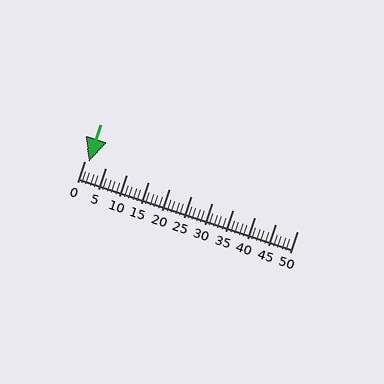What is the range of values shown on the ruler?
The ruler shows values from 0 to 50.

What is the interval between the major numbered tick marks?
The major tick marks are spaced 5 units apart.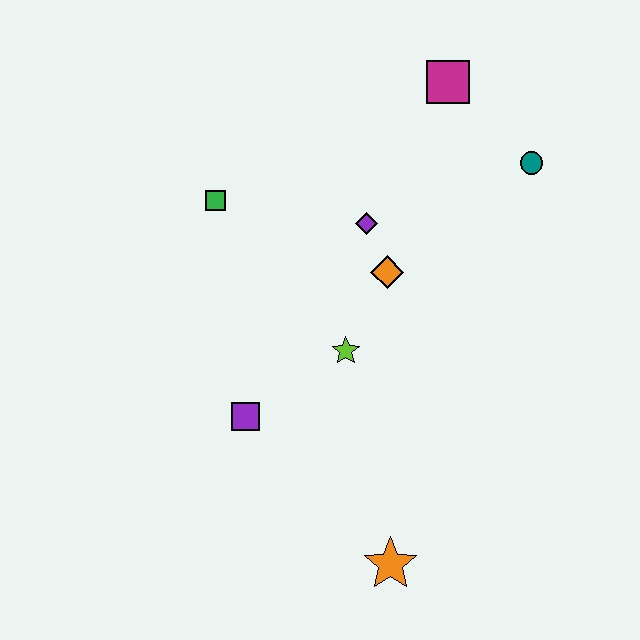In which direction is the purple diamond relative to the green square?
The purple diamond is to the right of the green square.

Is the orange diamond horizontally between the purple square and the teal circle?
Yes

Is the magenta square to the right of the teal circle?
No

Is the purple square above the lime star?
No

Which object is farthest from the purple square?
The magenta square is farthest from the purple square.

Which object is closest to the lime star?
The orange diamond is closest to the lime star.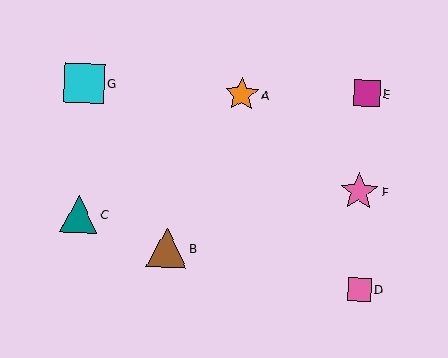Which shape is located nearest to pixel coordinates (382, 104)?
The magenta square (labeled E) at (367, 93) is nearest to that location.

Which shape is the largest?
The brown triangle (labeled B) is the largest.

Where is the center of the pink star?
The center of the pink star is at (359, 192).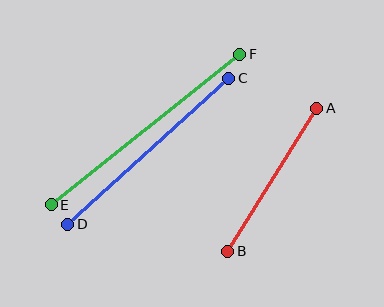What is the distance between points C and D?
The distance is approximately 217 pixels.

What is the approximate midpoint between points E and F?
The midpoint is at approximately (145, 130) pixels.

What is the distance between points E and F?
The distance is approximately 241 pixels.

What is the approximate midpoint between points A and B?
The midpoint is at approximately (272, 180) pixels.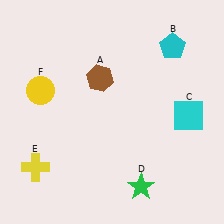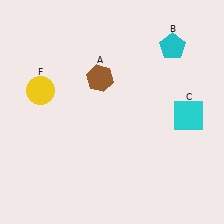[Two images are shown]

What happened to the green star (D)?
The green star (D) was removed in Image 2. It was in the bottom-right area of Image 1.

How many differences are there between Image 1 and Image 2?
There are 2 differences between the two images.